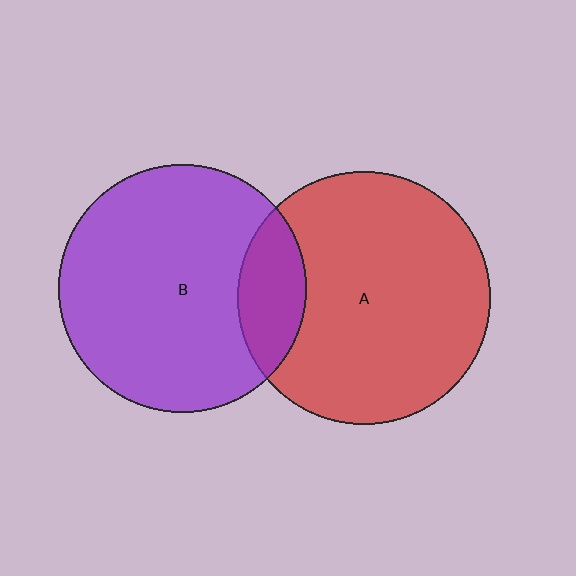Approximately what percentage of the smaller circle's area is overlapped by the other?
Approximately 15%.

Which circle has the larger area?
Circle A (red).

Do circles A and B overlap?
Yes.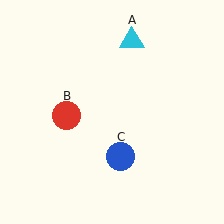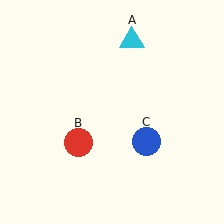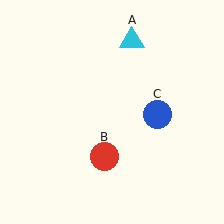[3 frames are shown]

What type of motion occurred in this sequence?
The red circle (object B), blue circle (object C) rotated counterclockwise around the center of the scene.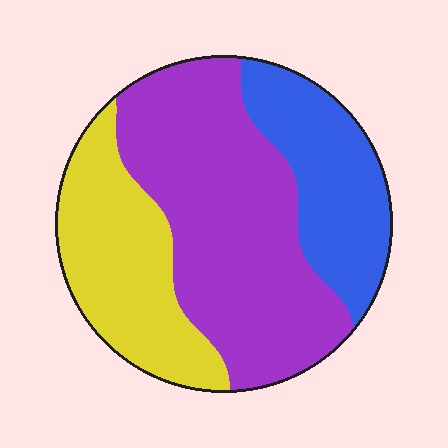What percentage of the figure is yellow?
Yellow covers about 25% of the figure.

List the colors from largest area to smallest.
From largest to smallest: purple, yellow, blue.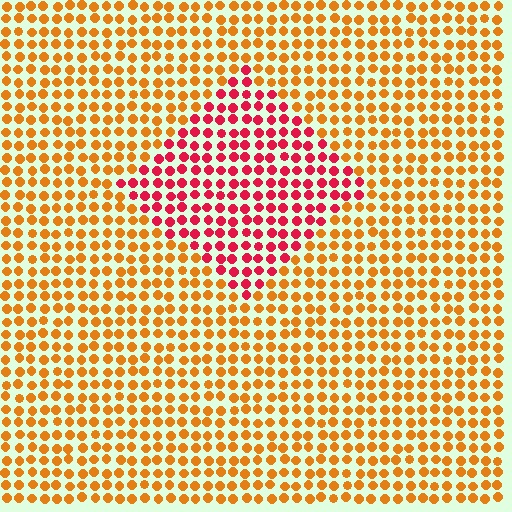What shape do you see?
I see a diamond.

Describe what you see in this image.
The image is filled with small orange elements in a uniform arrangement. A diamond-shaped region is visible where the elements are tinted to a slightly different hue, forming a subtle color boundary.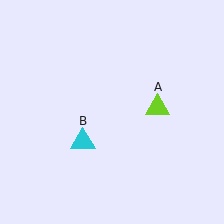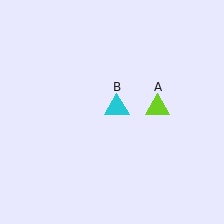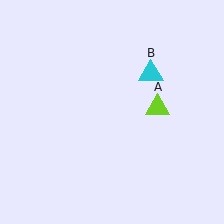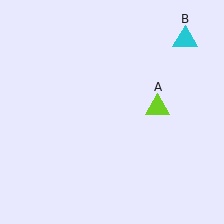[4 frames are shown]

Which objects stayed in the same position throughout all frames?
Lime triangle (object A) remained stationary.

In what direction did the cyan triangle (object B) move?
The cyan triangle (object B) moved up and to the right.